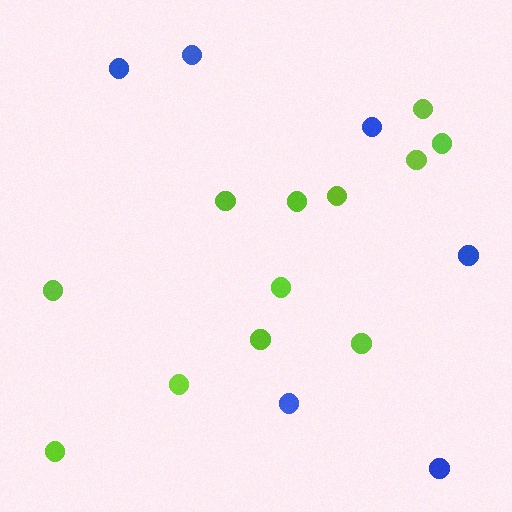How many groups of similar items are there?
There are 2 groups: one group of blue circles (6) and one group of lime circles (12).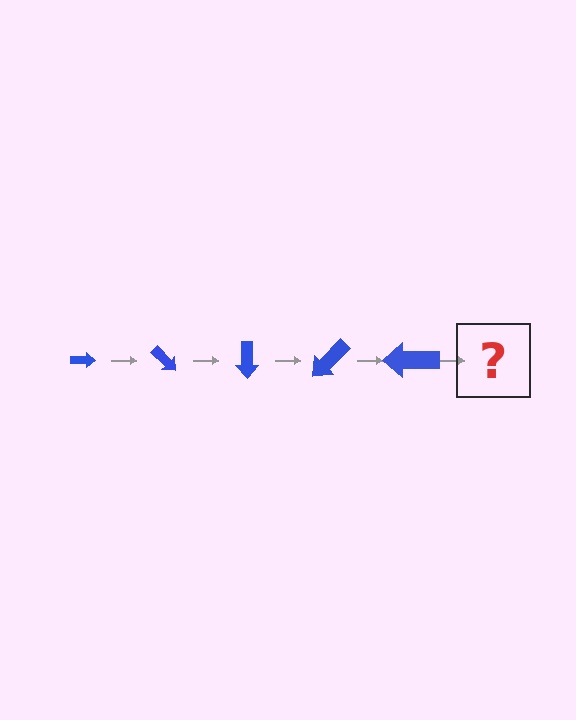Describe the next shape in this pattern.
It should be an arrow, larger than the previous one and rotated 225 degrees from the start.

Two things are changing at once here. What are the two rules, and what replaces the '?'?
The two rules are that the arrow grows larger each step and it rotates 45 degrees each step. The '?' should be an arrow, larger than the previous one and rotated 225 degrees from the start.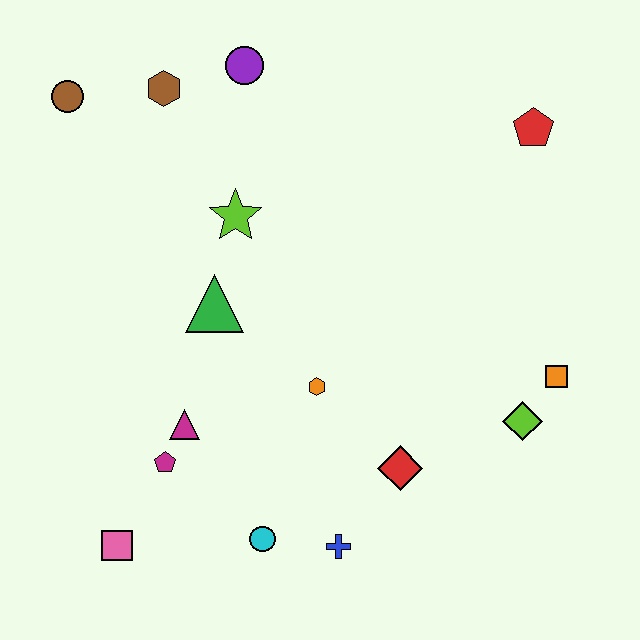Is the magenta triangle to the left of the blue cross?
Yes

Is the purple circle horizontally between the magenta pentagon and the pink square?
No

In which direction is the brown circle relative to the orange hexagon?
The brown circle is above the orange hexagon.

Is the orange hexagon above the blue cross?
Yes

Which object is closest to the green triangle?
The lime star is closest to the green triangle.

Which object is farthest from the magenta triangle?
The red pentagon is farthest from the magenta triangle.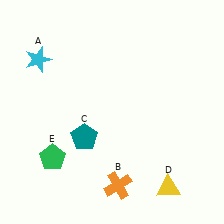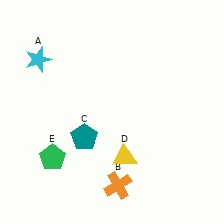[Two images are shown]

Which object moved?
The yellow triangle (D) moved left.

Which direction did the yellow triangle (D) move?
The yellow triangle (D) moved left.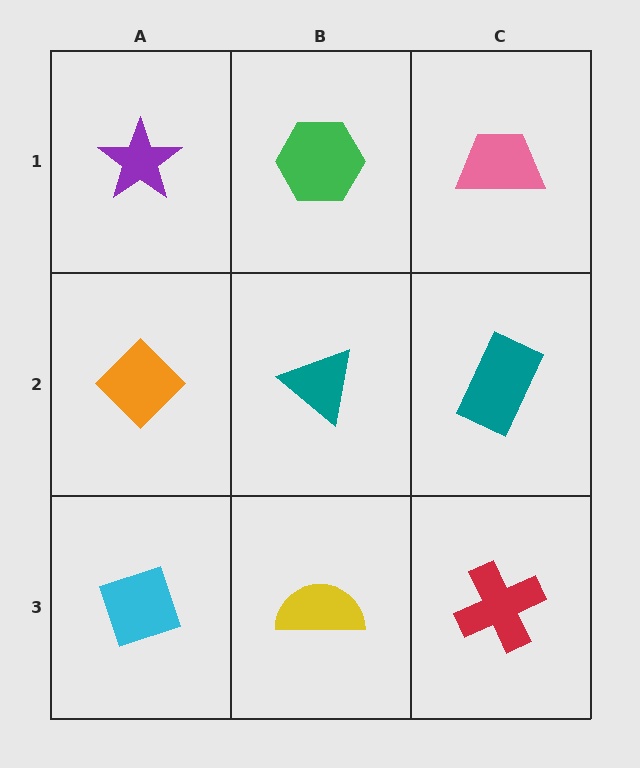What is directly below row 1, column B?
A teal triangle.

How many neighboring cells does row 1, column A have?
2.